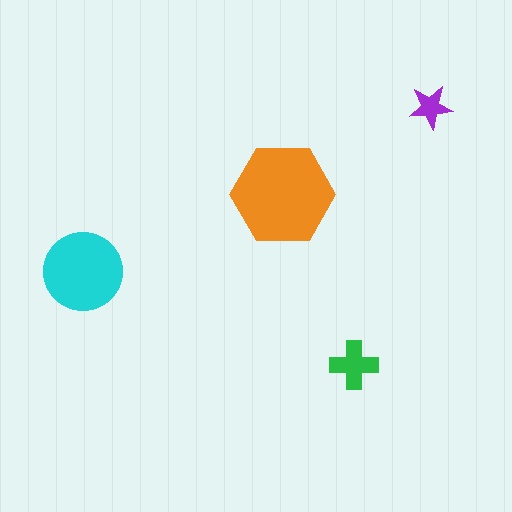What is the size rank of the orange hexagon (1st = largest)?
1st.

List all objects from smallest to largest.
The purple star, the green cross, the cyan circle, the orange hexagon.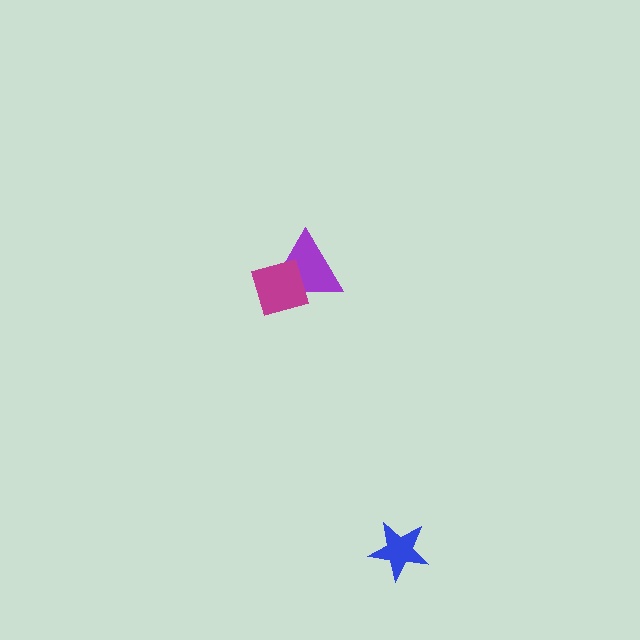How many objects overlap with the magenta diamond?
1 object overlaps with the magenta diamond.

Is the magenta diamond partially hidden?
No, no other shape covers it.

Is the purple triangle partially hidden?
Yes, it is partially covered by another shape.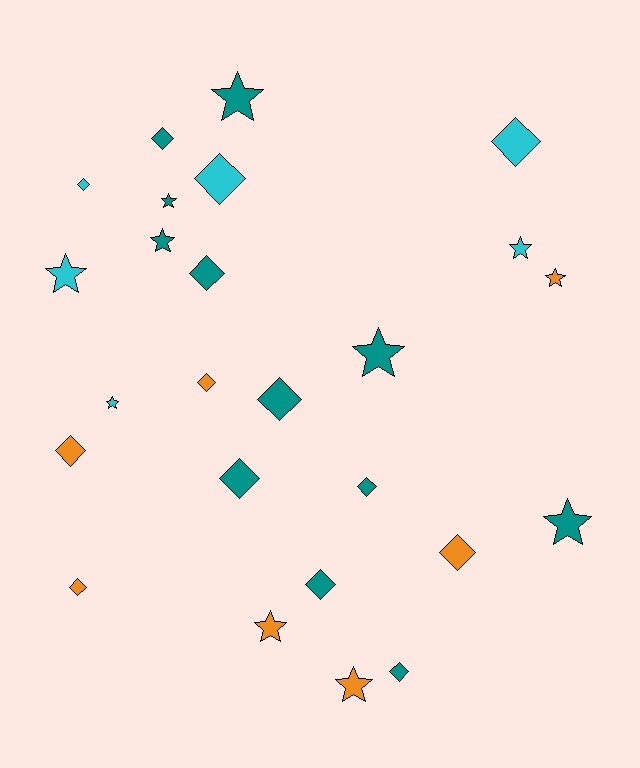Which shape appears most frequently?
Diamond, with 14 objects.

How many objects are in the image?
There are 25 objects.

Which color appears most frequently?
Teal, with 12 objects.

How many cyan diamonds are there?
There are 3 cyan diamonds.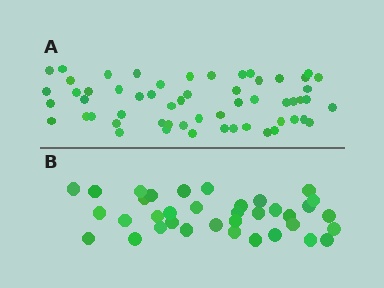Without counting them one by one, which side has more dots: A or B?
Region A (the top region) has more dots.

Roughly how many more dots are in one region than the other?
Region A has approximately 20 more dots than region B.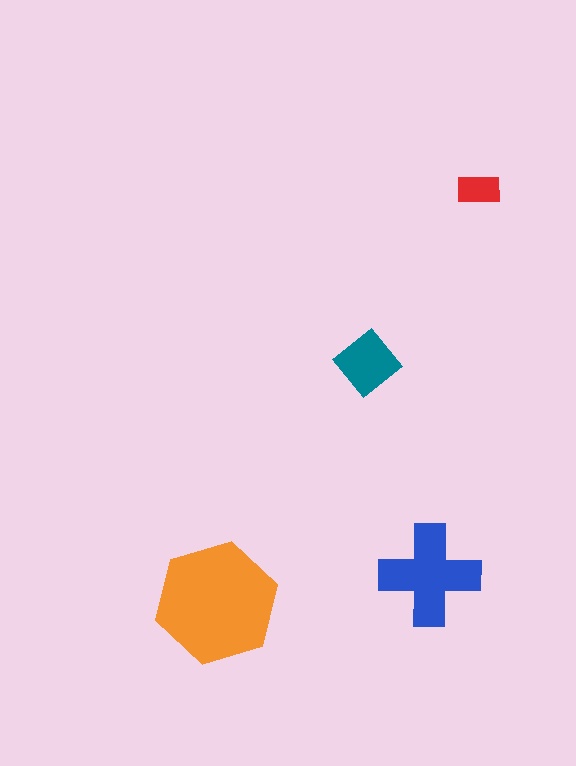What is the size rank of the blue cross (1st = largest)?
2nd.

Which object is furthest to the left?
The orange hexagon is leftmost.